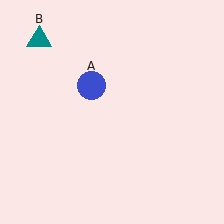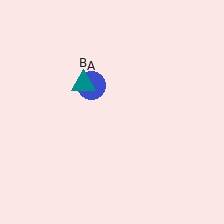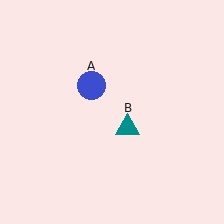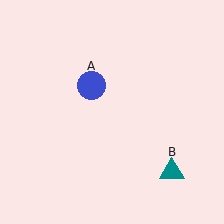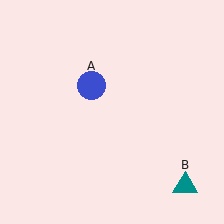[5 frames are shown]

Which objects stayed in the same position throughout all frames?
Blue circle (object A) remained stationary.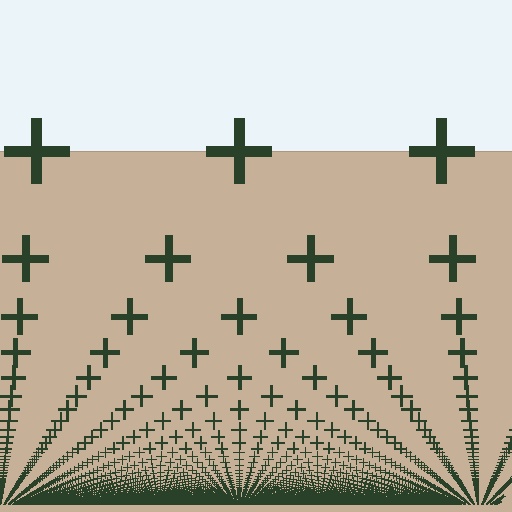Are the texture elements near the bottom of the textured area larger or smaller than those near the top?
Smaller. The gradient is inverted — elements near the bottom are smaller and denser.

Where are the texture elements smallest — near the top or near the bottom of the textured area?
Near the bottom.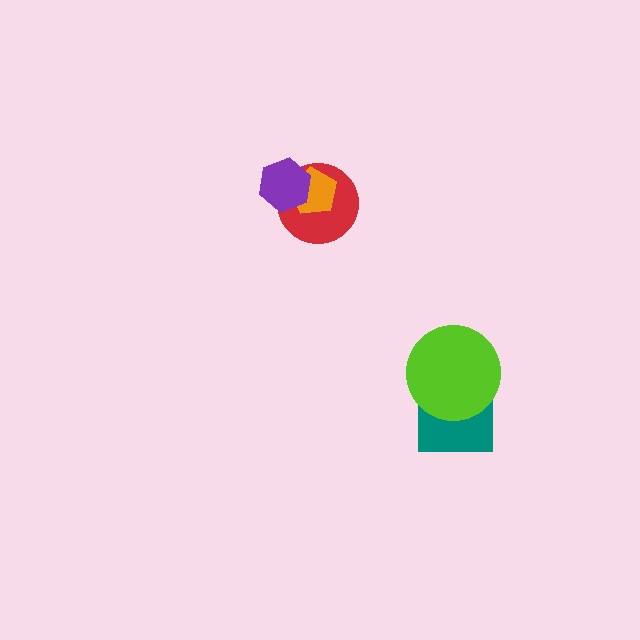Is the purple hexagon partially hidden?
No, no other shape covers it.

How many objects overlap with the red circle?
2 objects overlap with the red circle.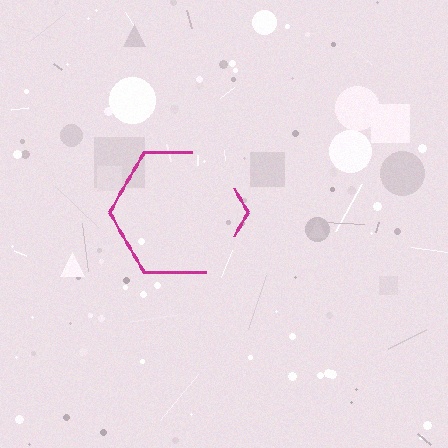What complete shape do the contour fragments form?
The contour fragments form a hexagon.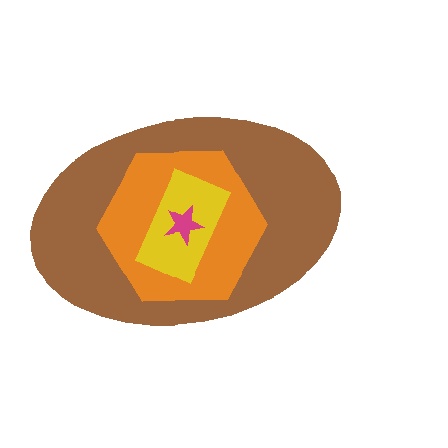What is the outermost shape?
The brown ellipse.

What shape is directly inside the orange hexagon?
The yellow rectangle.